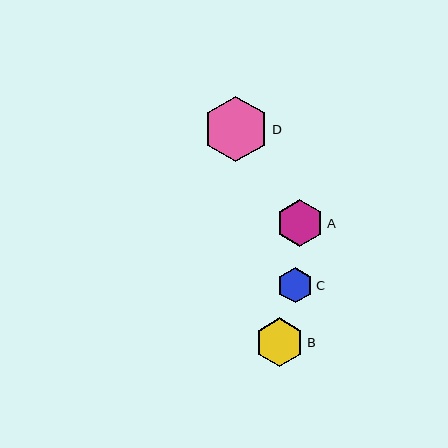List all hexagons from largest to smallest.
From largest to smallest: D, B, A, C.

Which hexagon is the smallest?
Hexagon C is the smallest with a size of approximately 36 pixels.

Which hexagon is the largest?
Hexagon D is the largest with a size of approximately 65 pixels.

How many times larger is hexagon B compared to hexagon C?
Hexagon B is approximately 1.4 times the size of hexagon C.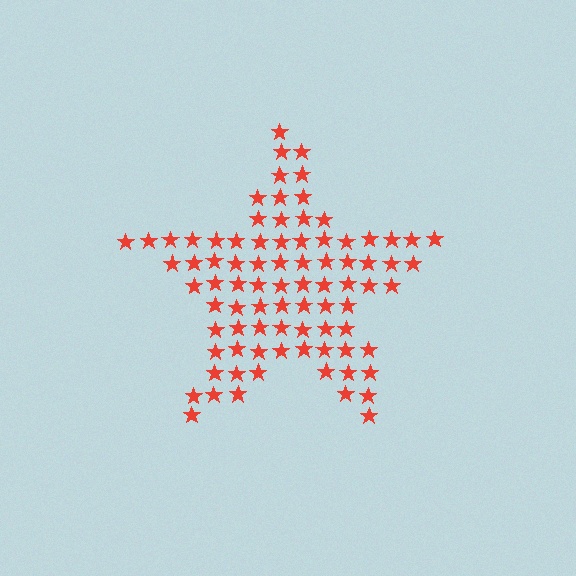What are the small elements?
The small elements are stars.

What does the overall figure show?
The overall figure shows a star.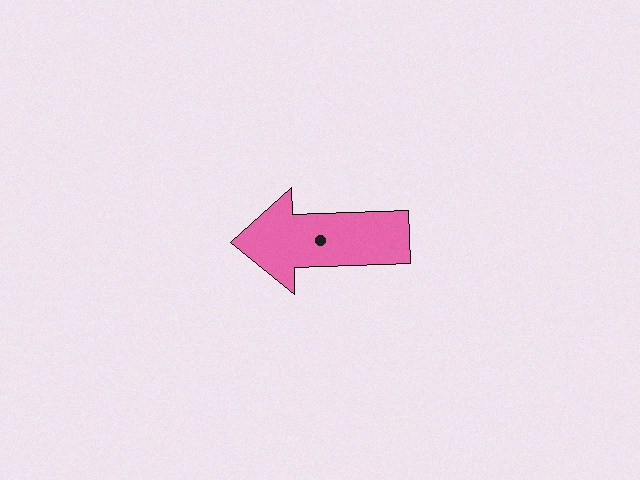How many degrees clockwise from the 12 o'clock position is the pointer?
Approximately 268 degrees.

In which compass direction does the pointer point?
West.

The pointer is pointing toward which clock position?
Roughly 9 o'clock.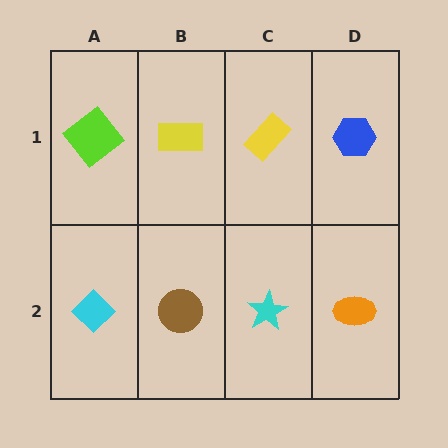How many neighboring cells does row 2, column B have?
3.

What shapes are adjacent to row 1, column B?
A brown circle (row 2, column B), a lime diamond (row 1, column A), a yellow rectangle (row 1, column C).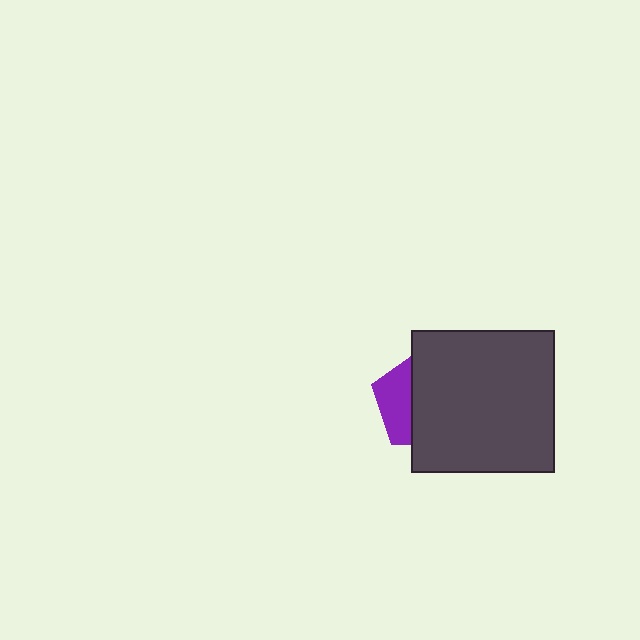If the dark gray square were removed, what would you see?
You would see the complete purple pentagon.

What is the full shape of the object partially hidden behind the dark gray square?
The partially hidden object is a purple pentagon.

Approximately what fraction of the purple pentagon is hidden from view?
Roughly 65% of the purple pentagon is hidden behind the dark gray square.